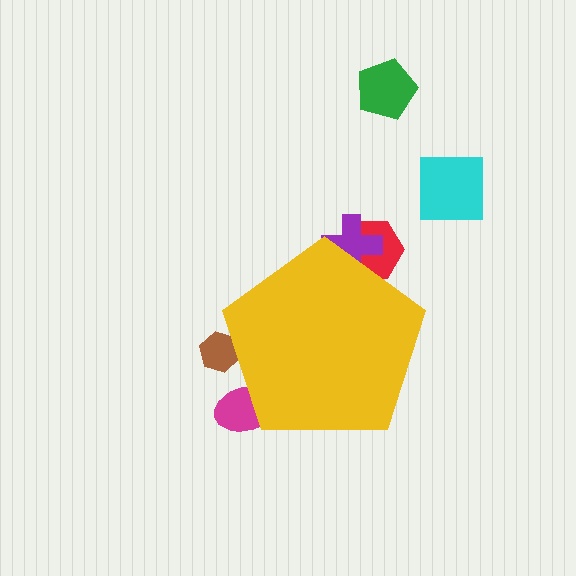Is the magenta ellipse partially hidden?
Yes, the magenta ellipse is partially hidden behind the yellow pentagon.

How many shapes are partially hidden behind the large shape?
4 shapes are partially hidden.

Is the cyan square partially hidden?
No, the cyan square is fully visible.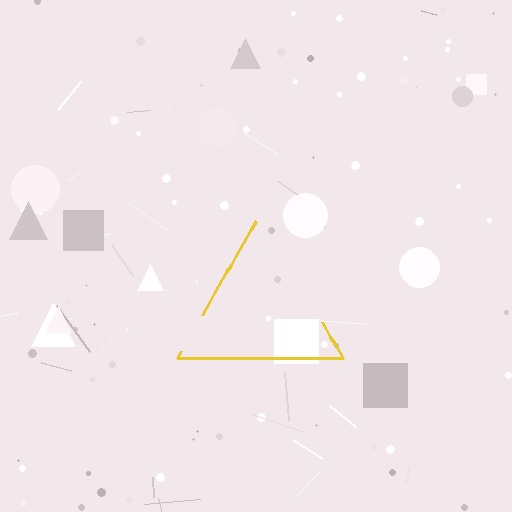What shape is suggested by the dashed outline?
The dashed outline suggests a triangle.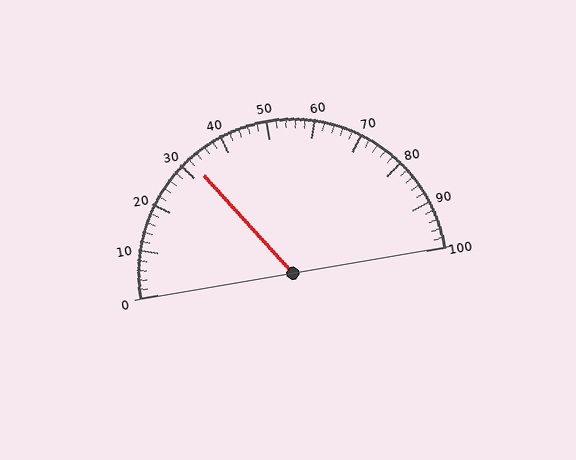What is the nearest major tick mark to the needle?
The nearest major tick mark is 30.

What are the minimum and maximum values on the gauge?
The gauge ranges from 0 to 100.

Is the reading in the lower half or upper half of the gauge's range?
The reading is in the lower half of the range (0 to 100).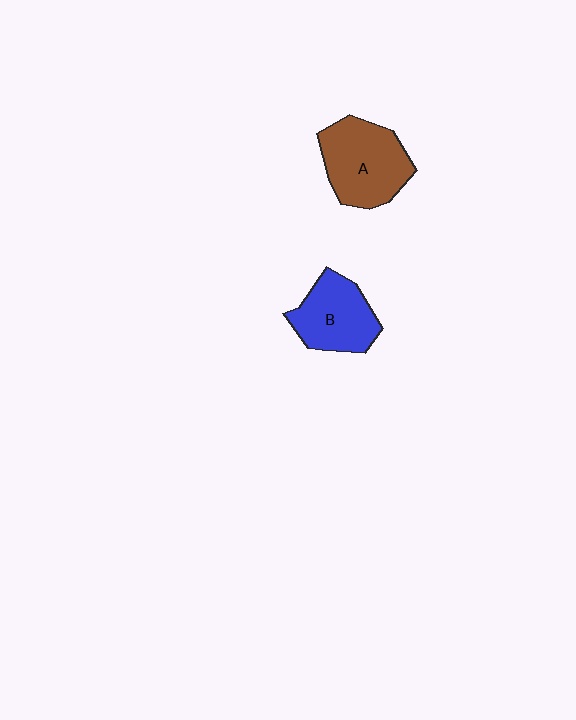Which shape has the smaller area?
Shape B (blue).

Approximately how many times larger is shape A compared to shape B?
Approximately 1.2 times.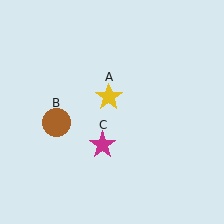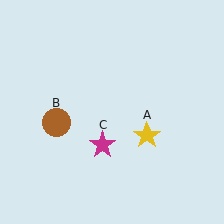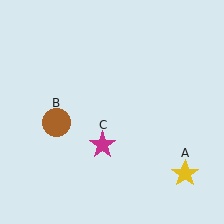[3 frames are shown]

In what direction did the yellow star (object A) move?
The yellow star (object A) moved down and to the right.